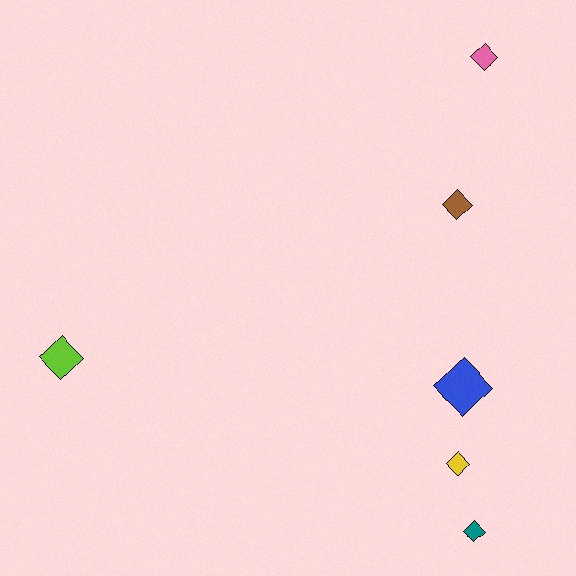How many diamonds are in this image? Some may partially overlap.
There are 6 diamonds.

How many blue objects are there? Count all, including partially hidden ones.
There is 1 blue object.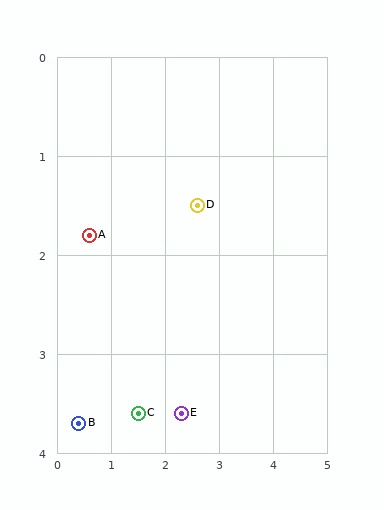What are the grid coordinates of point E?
Point E is at approximately (2.3, 3.6).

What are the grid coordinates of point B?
Point B is at approximately (0.4, 3.7).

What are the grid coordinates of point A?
Point A is at approximately (0.6, 1.8).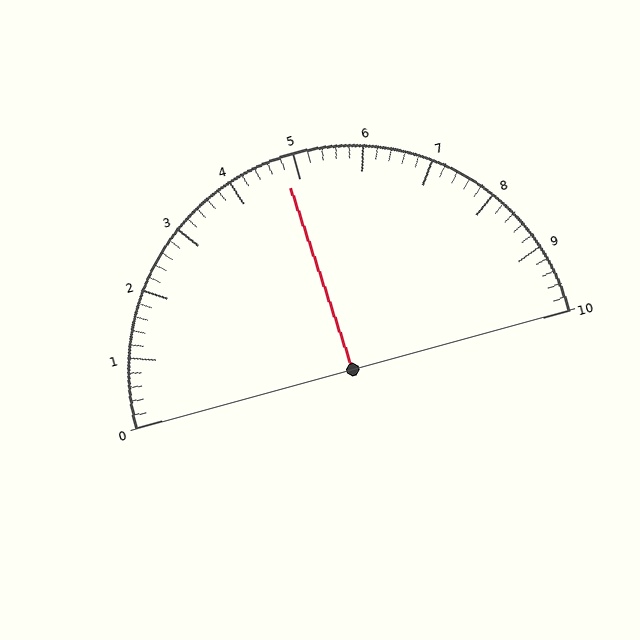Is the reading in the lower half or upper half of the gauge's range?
The reading is in the lower half of the range (0 to 10).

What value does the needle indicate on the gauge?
The needle indicates approximately 4.8.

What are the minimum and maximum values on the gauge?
The gauge ranges from 0 to 10.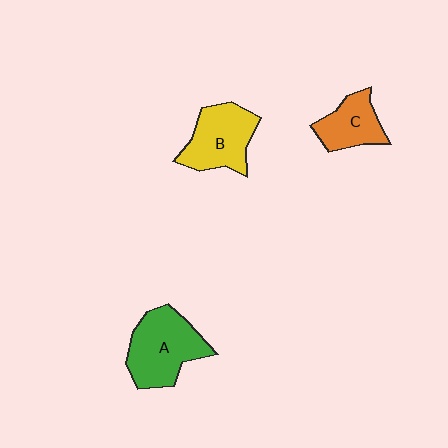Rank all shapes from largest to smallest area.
From largest to smallest: A (green), B (yellow), C (orange).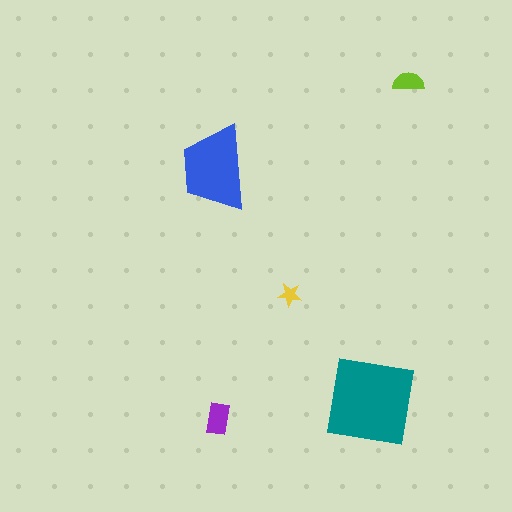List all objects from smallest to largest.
The yellow star, the lime semicircle, the purple rectangle, the blue trapezoid, the teal square.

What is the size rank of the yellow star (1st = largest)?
5th.